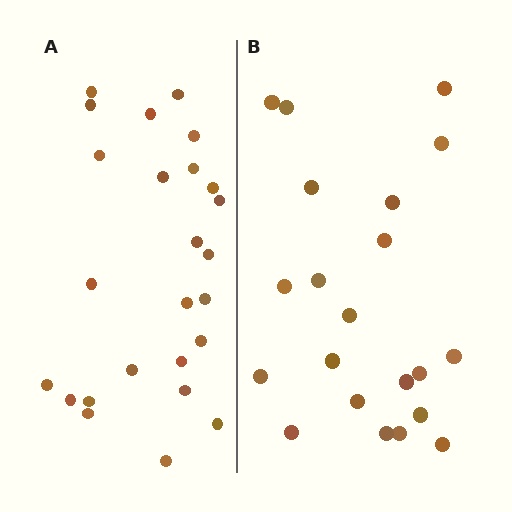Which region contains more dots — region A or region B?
Region A (the left region) has more dots.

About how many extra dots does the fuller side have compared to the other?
Region A has about 4 more dots than region B.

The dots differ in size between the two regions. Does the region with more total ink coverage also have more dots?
No. Region B has more total ink coverage because its dots are larger, but region A actually contains more individual dots. Total area can be misleading — the number of items is what matters here.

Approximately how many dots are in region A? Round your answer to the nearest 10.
About 20 dots. (The exact count is 25, which rounds to 20.)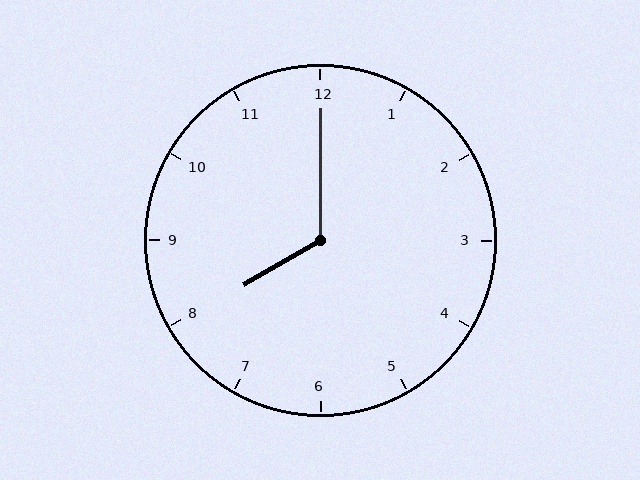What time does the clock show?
8:00.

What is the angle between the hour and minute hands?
Approximately 120 degrees.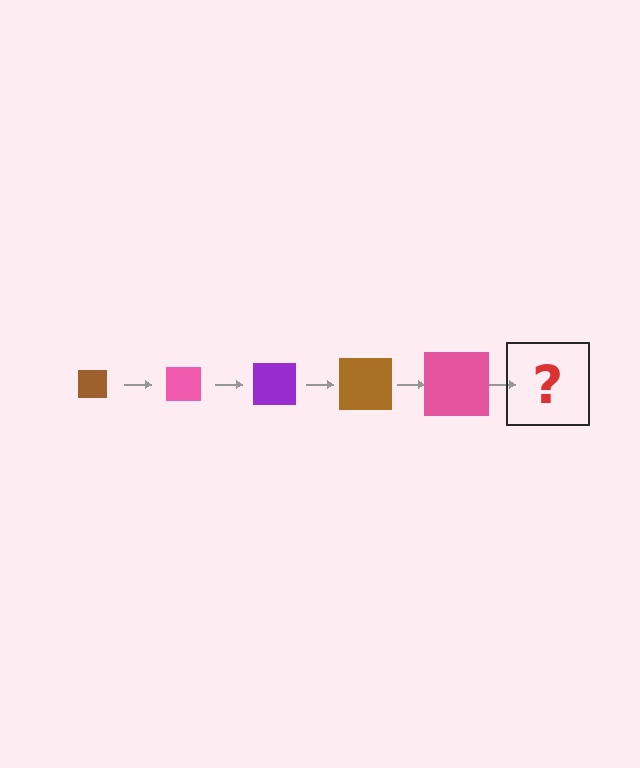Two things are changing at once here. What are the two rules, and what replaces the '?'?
The two rules are that the square grows larger each step and the color cycles through brown, pink, and purple. The '?' should be a purple square, larger than the previous one.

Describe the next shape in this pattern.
It should be a purple square, larger than the previous one.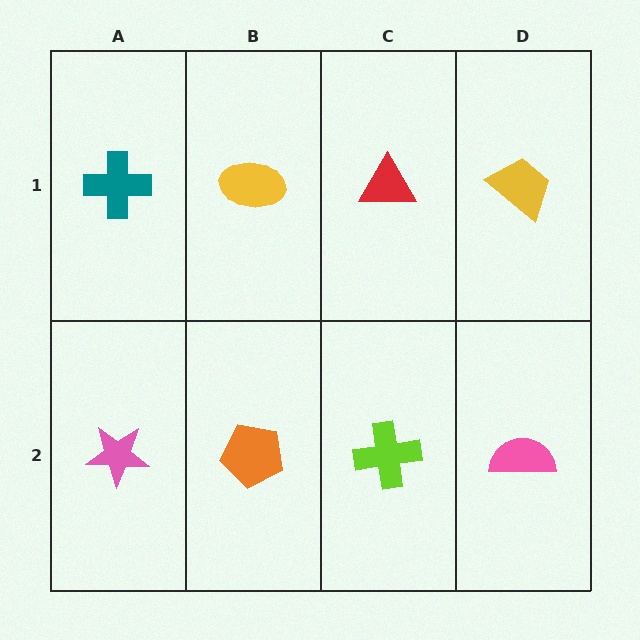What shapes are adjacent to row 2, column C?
A red triangle (row 1, column C), an orange pentagon (row 2, column B), a pink semicircle (row 2, column D).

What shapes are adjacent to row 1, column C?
A lime cross (row 2, column C), a yellow ellipse (row 1, column B), a yellow trapezoid (row 1, column D).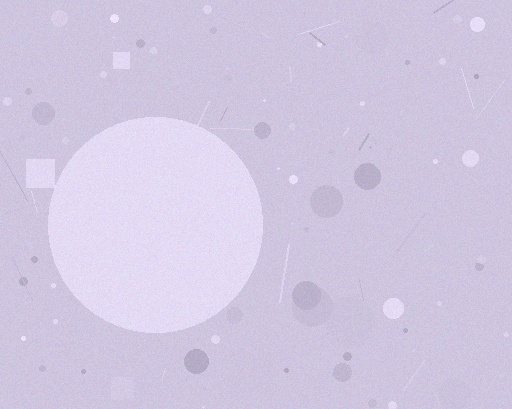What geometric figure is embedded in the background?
A circle is embedded in the background.